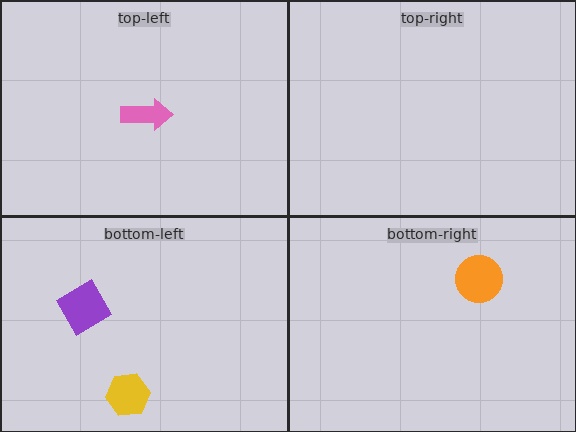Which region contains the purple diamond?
The bottom-left region.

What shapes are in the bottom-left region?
The yellow hexagon, the purple diamond.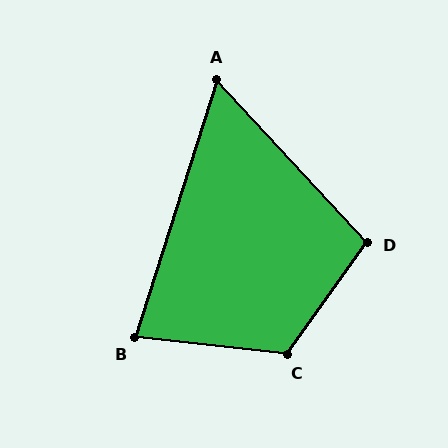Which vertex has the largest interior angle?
C, at approximately 120 degrees.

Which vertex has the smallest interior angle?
A, at approximately 60 degrees.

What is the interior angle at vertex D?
Approximately 102 degrees (obtuse).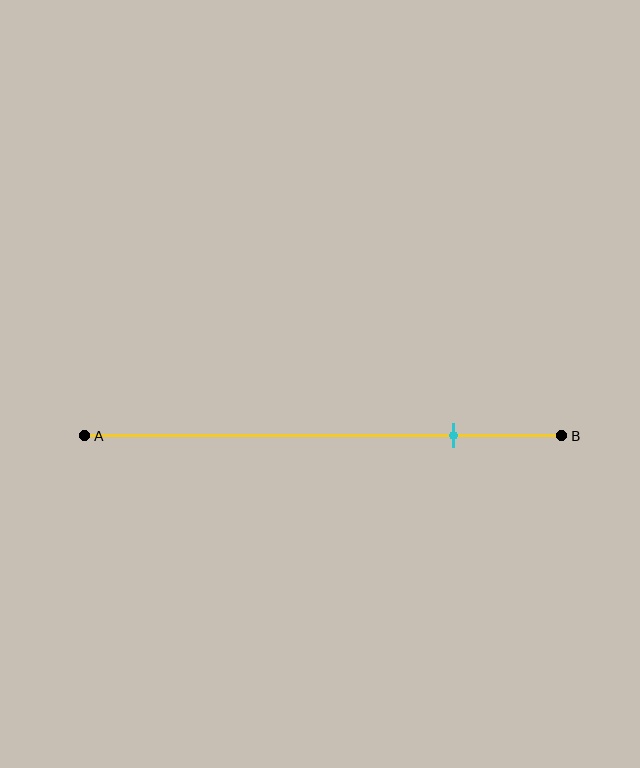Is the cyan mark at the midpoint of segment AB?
No, the mark is at about 75% from A, not at the 50% midpoint.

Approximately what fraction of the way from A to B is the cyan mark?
The cyan mark is approximately 75% of the way from A to B.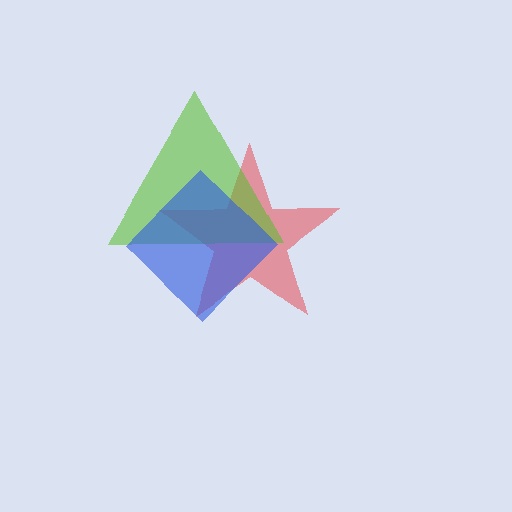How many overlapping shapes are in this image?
There are 3 overlapping shapes in the image.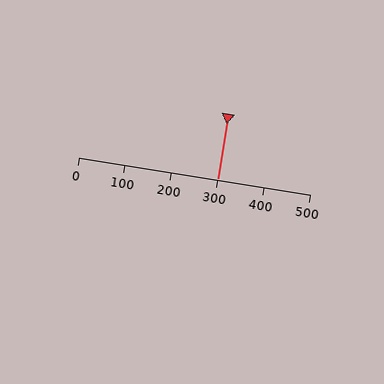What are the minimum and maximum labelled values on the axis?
The axis runs from 0 to 500.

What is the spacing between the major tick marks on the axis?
The major ticks are spaced 100 apart.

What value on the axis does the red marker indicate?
The marker indicates approximately 300.